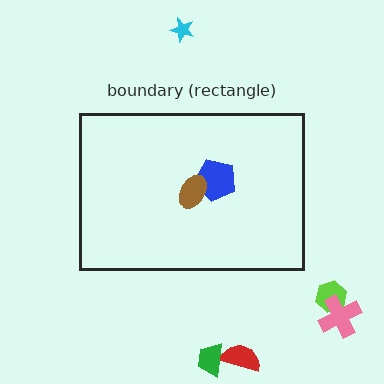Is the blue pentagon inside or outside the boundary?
Inside.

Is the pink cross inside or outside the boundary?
Outside.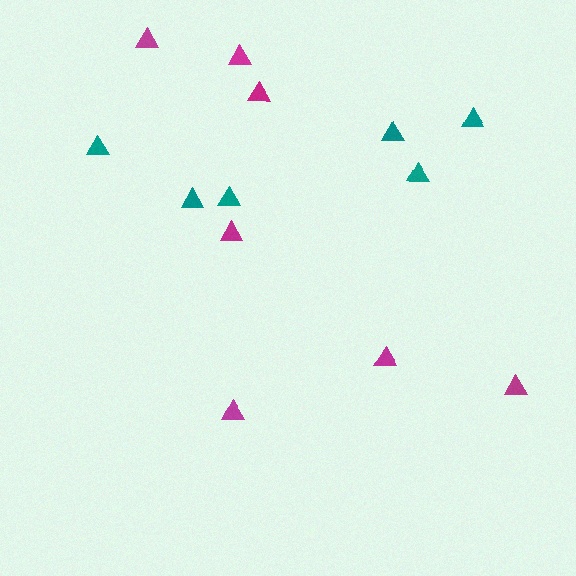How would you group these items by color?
There are 2 groups: one group of teal triangles (6) and one group of magenta triangles (7).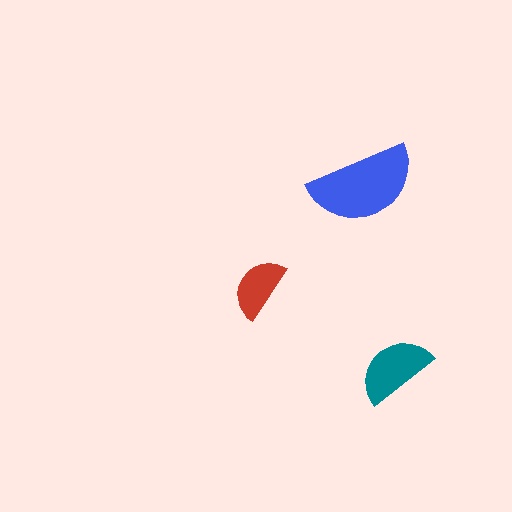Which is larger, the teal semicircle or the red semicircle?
The teal one.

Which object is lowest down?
The teal semicircle is bottommost.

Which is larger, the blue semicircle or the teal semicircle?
The blue one.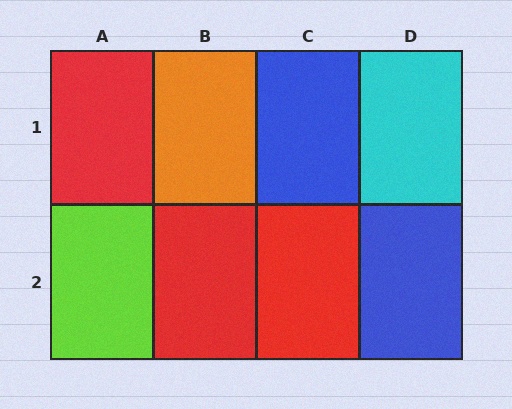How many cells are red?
3 cells are red.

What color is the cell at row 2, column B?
Red.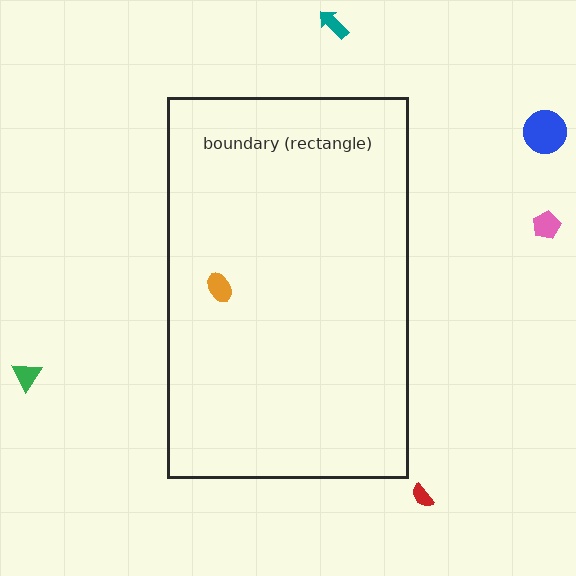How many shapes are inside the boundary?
1 inside, 5 outside.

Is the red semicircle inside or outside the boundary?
Outside.